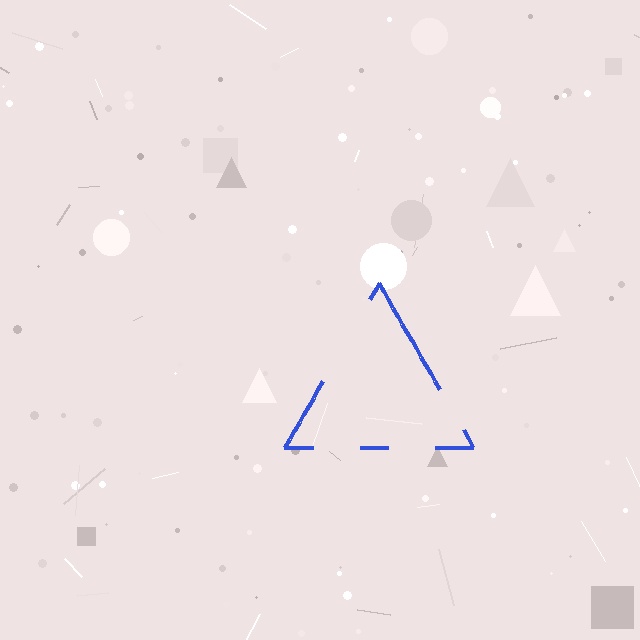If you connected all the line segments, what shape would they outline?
They would outline a triangle.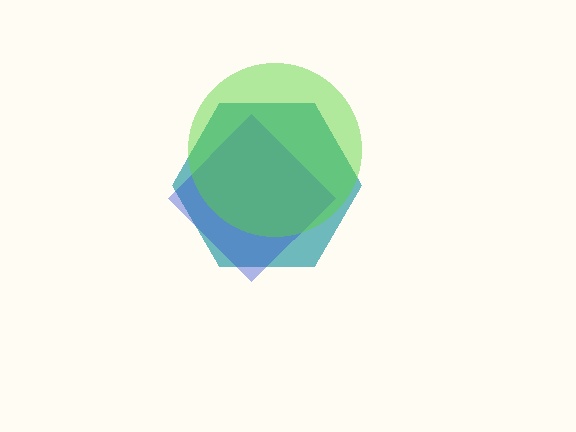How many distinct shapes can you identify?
There are 3 distinct shapes: a teal hexagon, a blue diamond, a lime circle.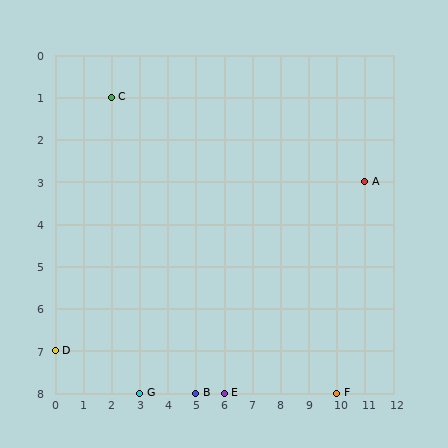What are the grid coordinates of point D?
Point D is at grid coordinates (0, 7).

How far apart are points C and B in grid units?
Points C and B are 3 columns and 7 rows apart (about 7.6 grid units diagonally).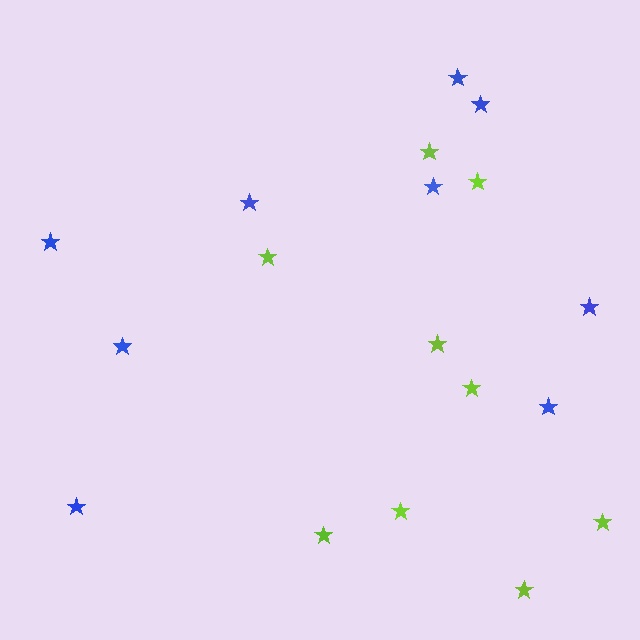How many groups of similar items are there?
There are 2 groups: one group of blue stars (9) and one group of lime stars (9).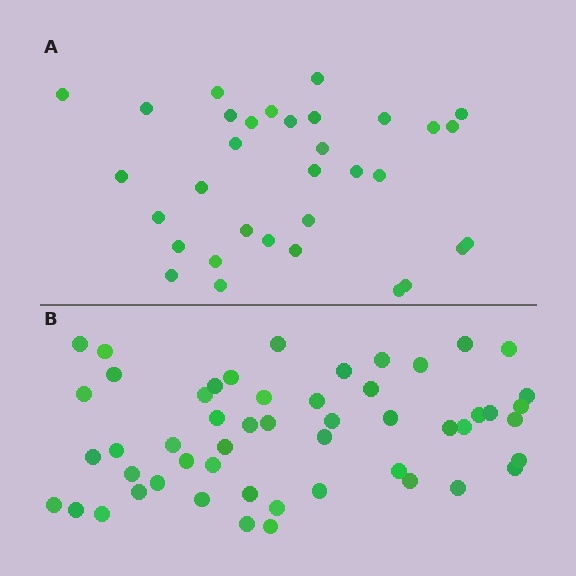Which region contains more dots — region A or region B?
Region B (the bottom region) has more dots.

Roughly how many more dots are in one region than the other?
Region B has approximately 20 more dots than region A.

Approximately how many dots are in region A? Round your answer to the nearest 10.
About 30 dots. (The exact count is 33, which rounds to 30.)